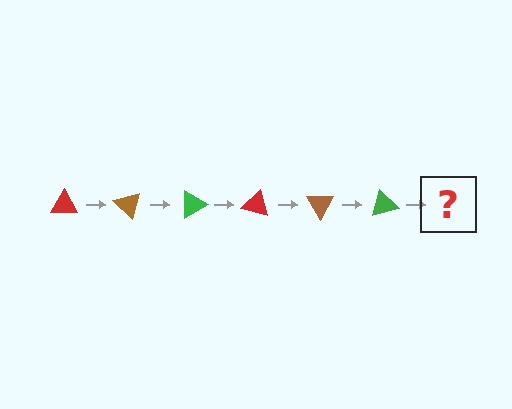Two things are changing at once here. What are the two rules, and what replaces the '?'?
The two rules are that it rotates 45 degrees each step and the color cycles through red, brown, and green. The '?' should be a red triangle, rotated 270 degrees from the start.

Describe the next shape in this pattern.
It should be a red triangle, rotated 270 degrees from the start.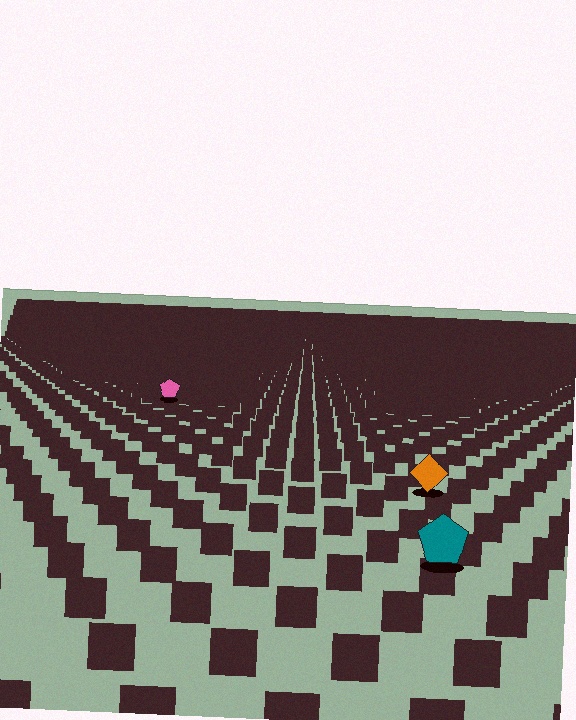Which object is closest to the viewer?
The teal pentagon is closest. The texture marks near it are larger and more spread out.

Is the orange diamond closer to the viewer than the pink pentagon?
Yes. The orange diamond is closer — you can tell from the texture gradient: the ground texture is coarser near it.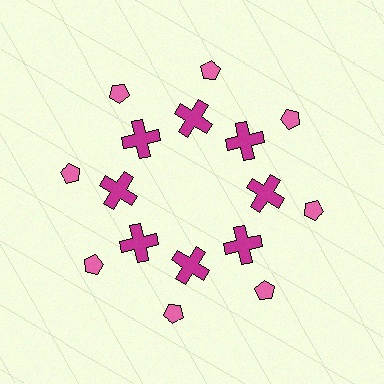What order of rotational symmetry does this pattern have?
This pattern has 8-fold rotational symmetry.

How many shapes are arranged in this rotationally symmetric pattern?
There are 16 shapes, arranged in 8 groups of 2.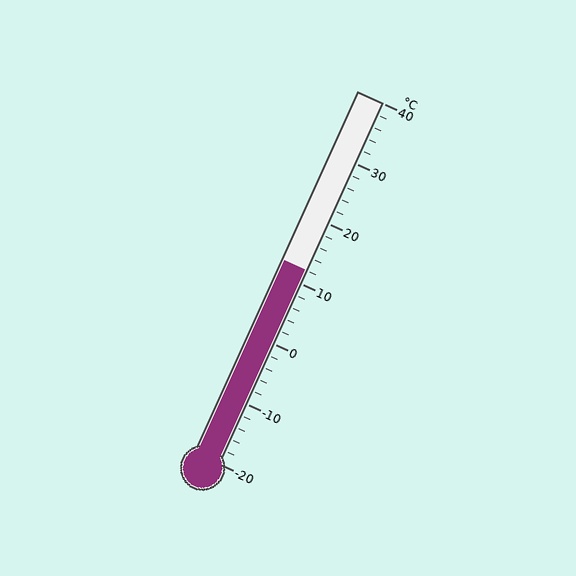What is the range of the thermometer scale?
The thermometer scale ranges from -20°C to 40°C.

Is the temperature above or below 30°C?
The temperature is below 30°C.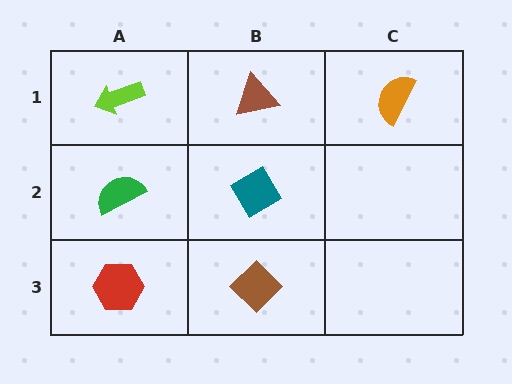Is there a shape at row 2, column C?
No, that cell is empty.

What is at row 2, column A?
A green semicircle.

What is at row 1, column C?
An orange semicircle.